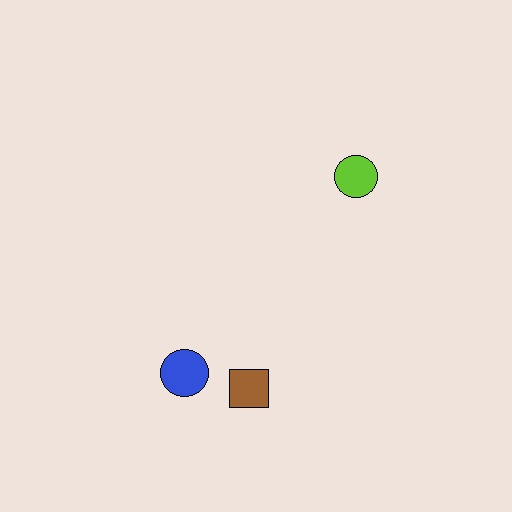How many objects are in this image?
There are 3 objects.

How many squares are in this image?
There is 1 square.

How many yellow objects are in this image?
There are no yellow objects.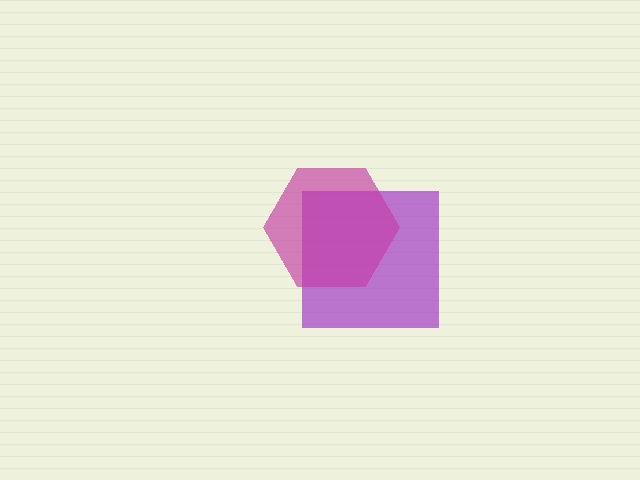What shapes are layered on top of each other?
The layered shapes are: a purple square, a magenta hexagon.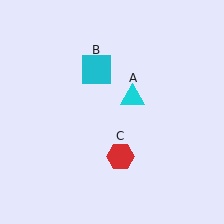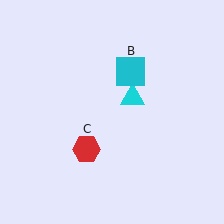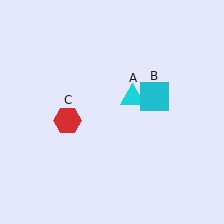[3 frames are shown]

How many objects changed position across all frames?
2 objects changed position: cyan square (object B), red hexagon (object C).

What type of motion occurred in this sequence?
The cyan square (object B), red hexagon (object C) rotated clockwise around the center of the scene.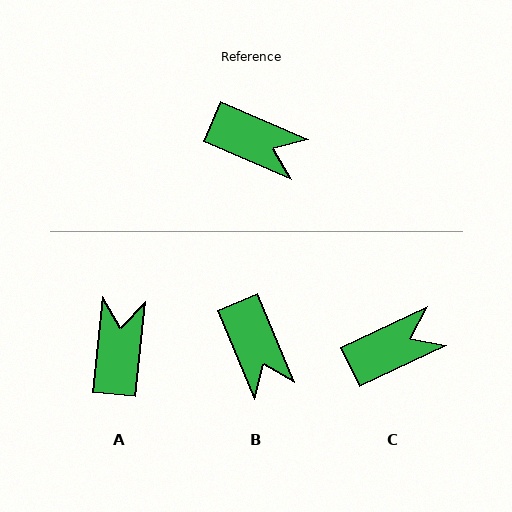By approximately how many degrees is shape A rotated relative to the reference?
Approximately 107 degrees counter-clockwise.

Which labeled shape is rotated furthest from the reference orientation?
A, about 107 degrees away.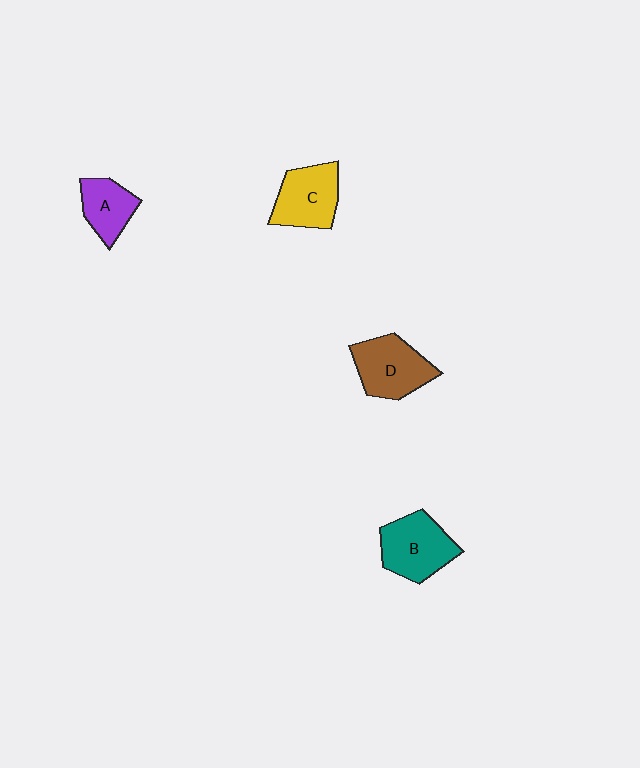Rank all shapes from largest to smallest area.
From largest to smallest: B (teal), D (brown), C (yellow), A (purple).